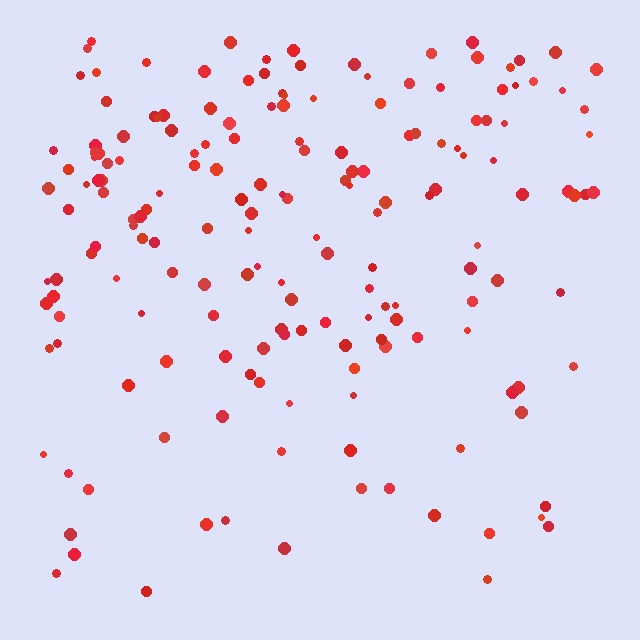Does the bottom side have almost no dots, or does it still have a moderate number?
Still a moderate number, just noticeably fewer than the top.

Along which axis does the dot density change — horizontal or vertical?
Vertical.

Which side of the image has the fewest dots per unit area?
The bottom.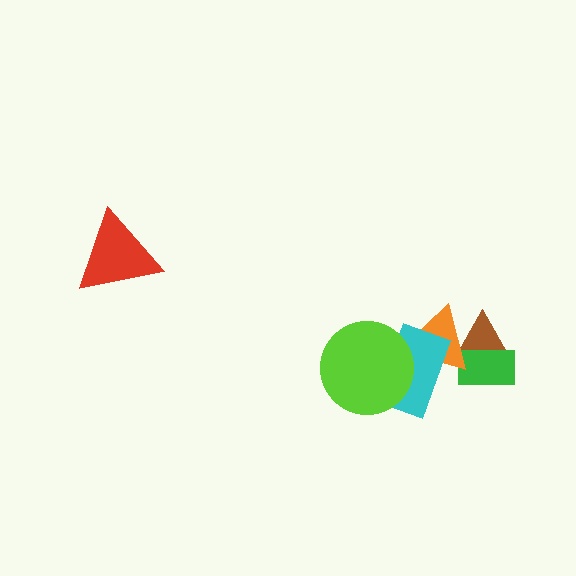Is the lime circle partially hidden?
No, no other shape covers it.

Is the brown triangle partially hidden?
Yes, it is partially covered by another shape.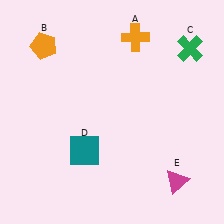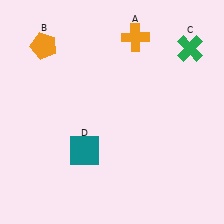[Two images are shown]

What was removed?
The magenta triangle (E) was removed in Image 2.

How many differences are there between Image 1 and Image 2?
There is 1 difference between the two images.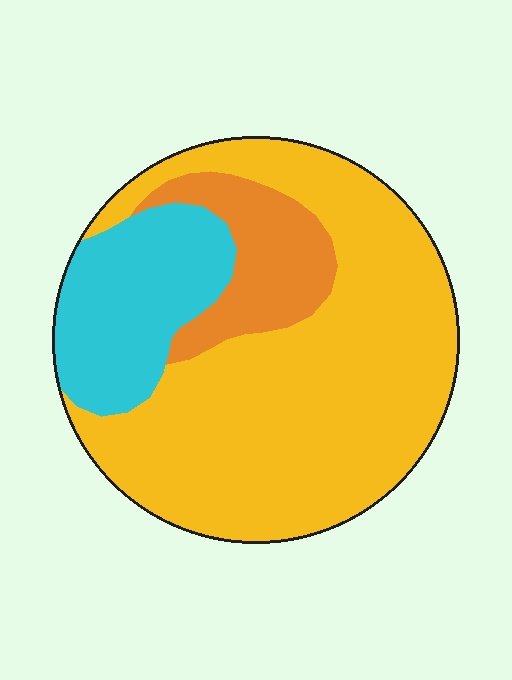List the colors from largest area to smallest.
From largest to smallest: yellow, cyan, orange.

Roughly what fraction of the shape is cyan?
Cyan takes up about one fifth (1/5) of the shape.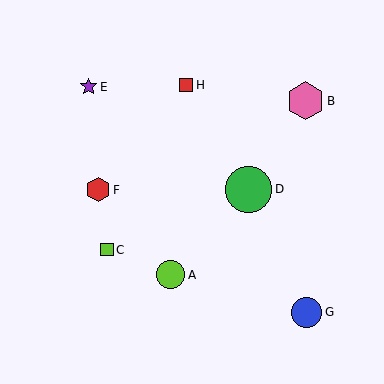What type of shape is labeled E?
Shape E is a purple star.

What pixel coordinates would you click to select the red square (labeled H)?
Click at (186, 85) to select the red square H.